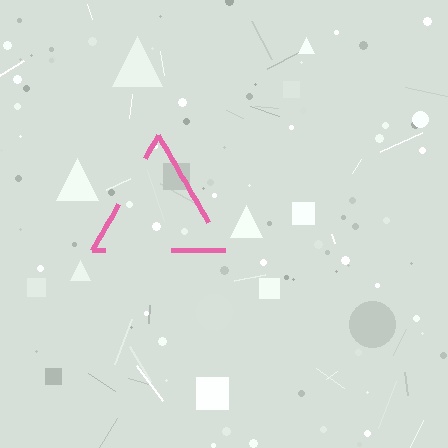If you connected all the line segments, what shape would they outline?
They would outline a triangle.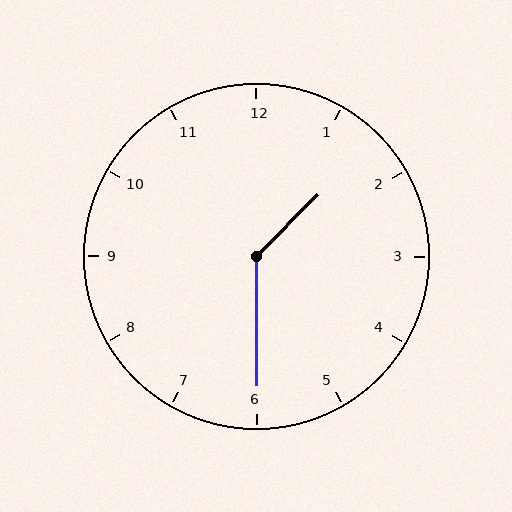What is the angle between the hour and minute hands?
Approximately 135 degrees.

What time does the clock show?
1:30.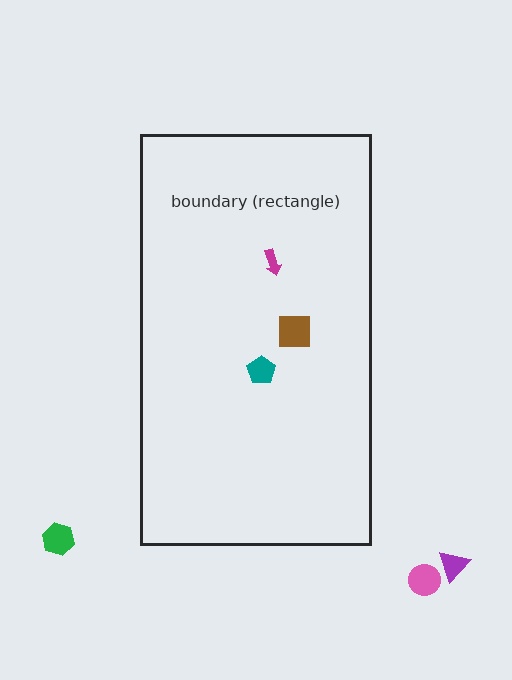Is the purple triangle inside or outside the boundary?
Outside.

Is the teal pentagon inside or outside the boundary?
Inside.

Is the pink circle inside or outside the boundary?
Outside.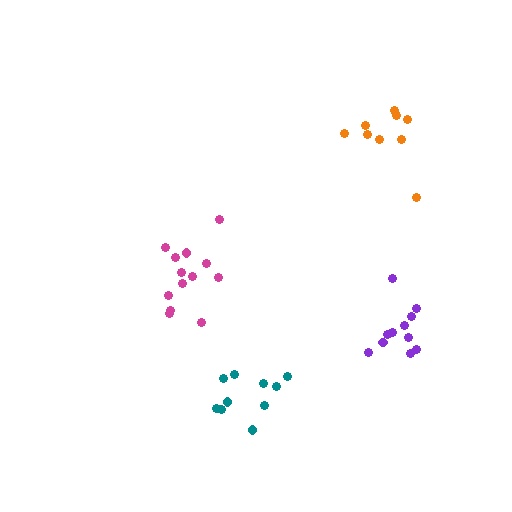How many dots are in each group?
Group 1: 11 dots, Group 2: 13 dots, Group 3: 9 dots, Group 4: 10 dots (43 total).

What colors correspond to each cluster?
The clusters are colored: purple, magenta, orange, teal.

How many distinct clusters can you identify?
There are 4 distinct clusters.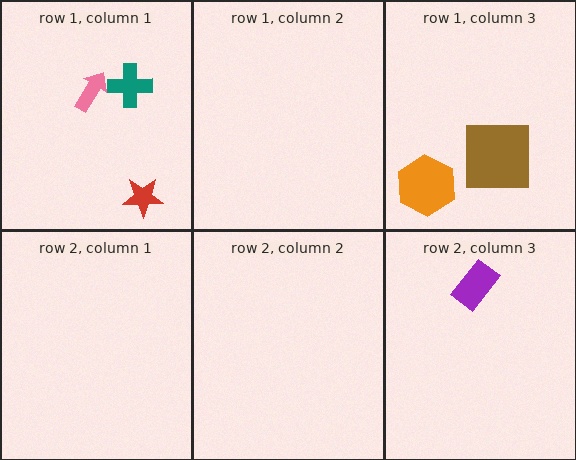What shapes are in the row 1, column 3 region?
The orange hexagon, the brown square.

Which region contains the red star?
The row 1, column 1 region.